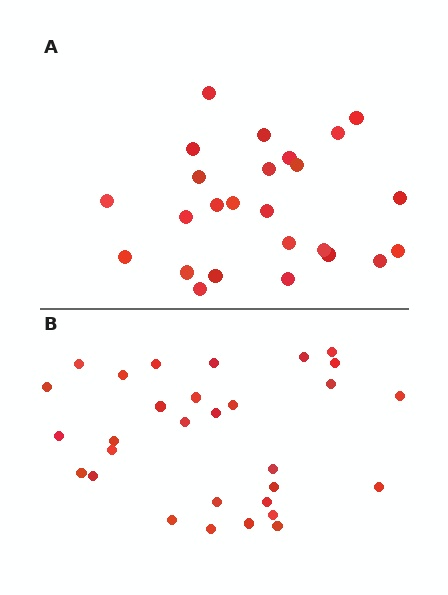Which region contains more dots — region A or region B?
Region B (the bottom region) has more dots.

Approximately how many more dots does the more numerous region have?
Region B has about 5 more dots than region A.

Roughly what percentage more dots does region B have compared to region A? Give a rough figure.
About 20% more.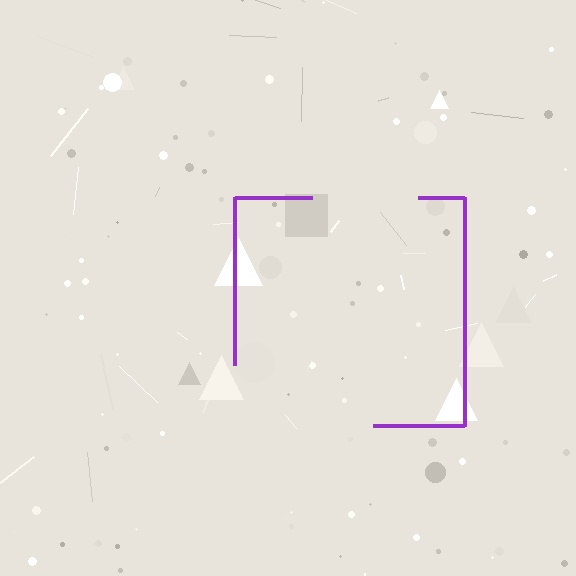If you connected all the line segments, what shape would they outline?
They would outline a square.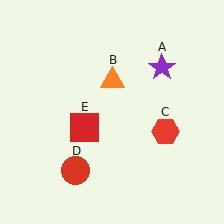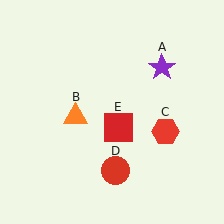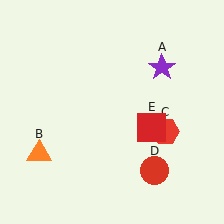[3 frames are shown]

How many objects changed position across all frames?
3 objects changed position: orange triangle (object B), red circle (object D), red square (object E).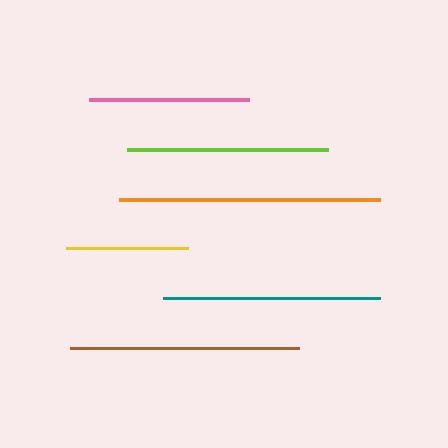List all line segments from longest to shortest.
From longest to shortest: orange, brown, teal, lime, pink, yellow.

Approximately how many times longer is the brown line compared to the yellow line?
The brown line is approximately 1.9 times the length of the yellow line.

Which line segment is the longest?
The orange line is the longest at approximately 261 pixels.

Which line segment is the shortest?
The yellow line is the shortest at approximately 122 pixels.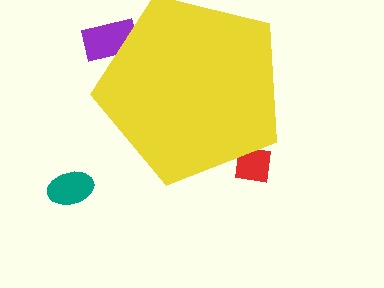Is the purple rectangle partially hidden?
Yes, the purple rectangle is partially hidden behind the yellow pentagon.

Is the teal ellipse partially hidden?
No, the teal ellipse is fully visible.